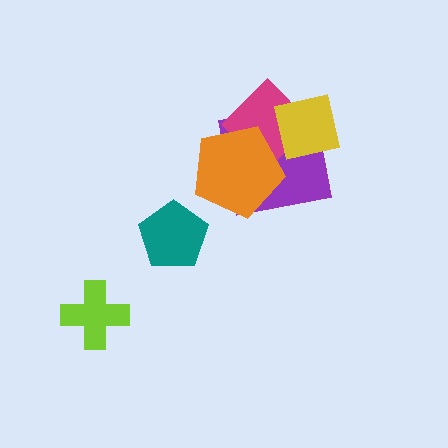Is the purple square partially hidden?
Yes, it is partially covered by another shape.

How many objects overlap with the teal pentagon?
0 objects overlap with the teal pentagon.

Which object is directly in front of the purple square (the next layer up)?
The magenta diamond is directly in front of the purple square.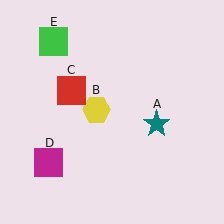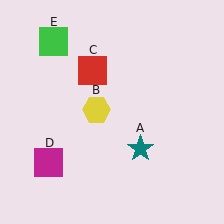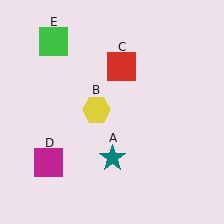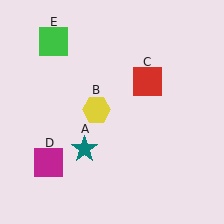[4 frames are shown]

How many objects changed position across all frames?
2 objects changed position: teal star (object A), red square (object C).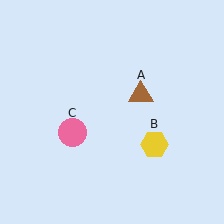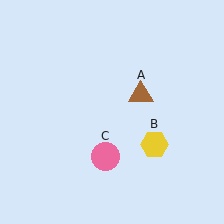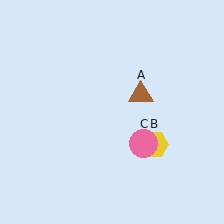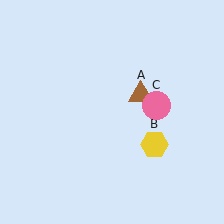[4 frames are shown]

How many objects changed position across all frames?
1 object changed position: pink circle (object C).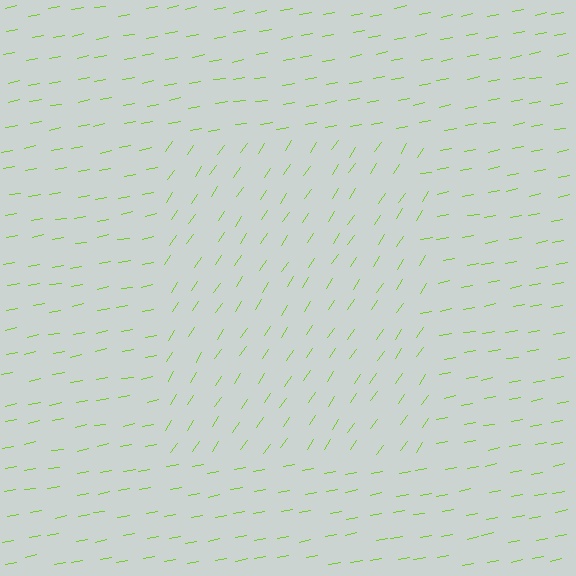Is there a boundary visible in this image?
Yes, there is a texture boundary formed by a change in line orientation.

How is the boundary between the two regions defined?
The boundary is defined purely by a change in line orientation (approximately 45 degrees difference). All lines are the same color and thickness.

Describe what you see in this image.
The image is filled with small lime line segments. A rectangle region in the image has lines oriented differently from the surrounding lines, creating a visible texture boundary.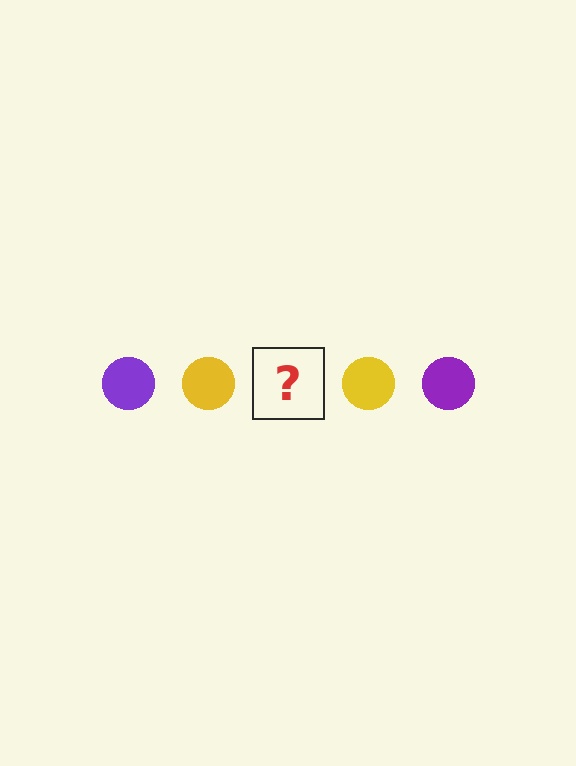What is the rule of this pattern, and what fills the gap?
The rule is that the pattern cycles through purple, yellow circles. The gap should be filled with a purple circle.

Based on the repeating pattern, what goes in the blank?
The blank should be a purple circle.